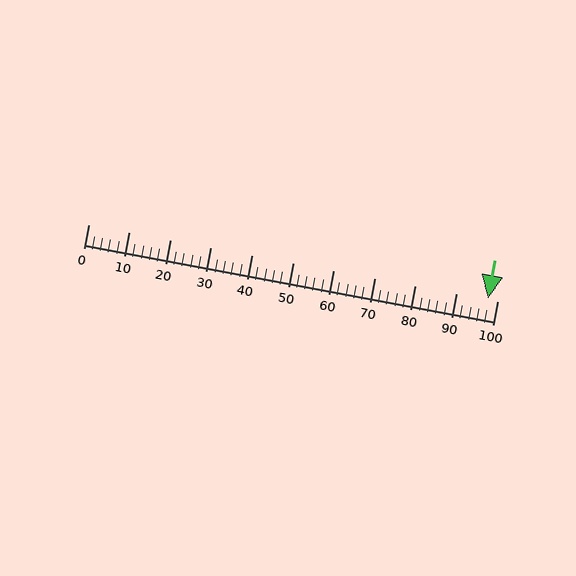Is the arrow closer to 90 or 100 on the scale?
The arrow is closer to 100.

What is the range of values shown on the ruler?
The ruler shows values from 0 to 100.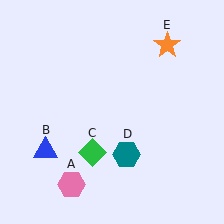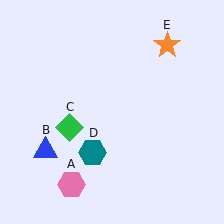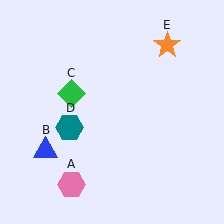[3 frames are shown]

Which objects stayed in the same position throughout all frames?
Pink hexagon (object A) and blue triangle (object B) and orange star (object E) remained stationary.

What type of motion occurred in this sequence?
The green diamond (object C), teal hexagon (object D) rotated clockwise around the center of the scene.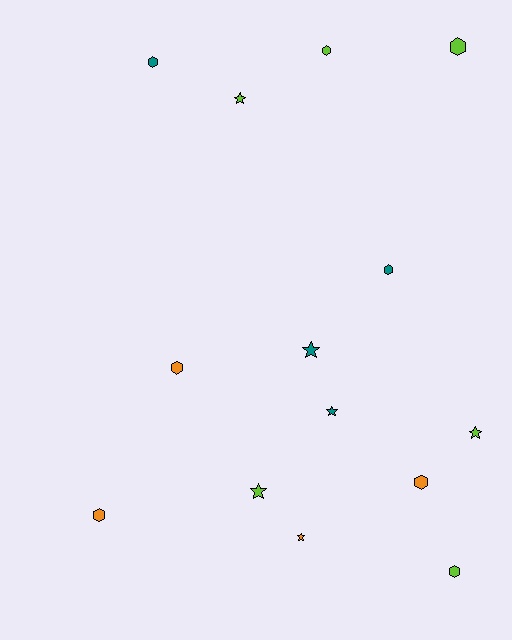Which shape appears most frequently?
Hexagon, with 8 objects.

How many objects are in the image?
There are 14 objects.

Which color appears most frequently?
Lime, with 6 objects.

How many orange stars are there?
There is 1 orange star.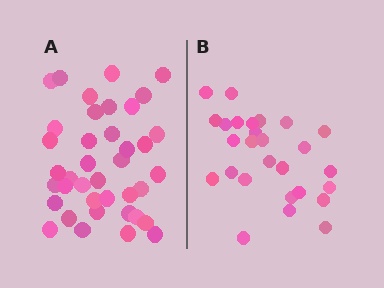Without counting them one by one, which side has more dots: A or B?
Region A (the left region) has more dots.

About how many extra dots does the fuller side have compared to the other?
Region A has roughly 12 or so more dots than region B.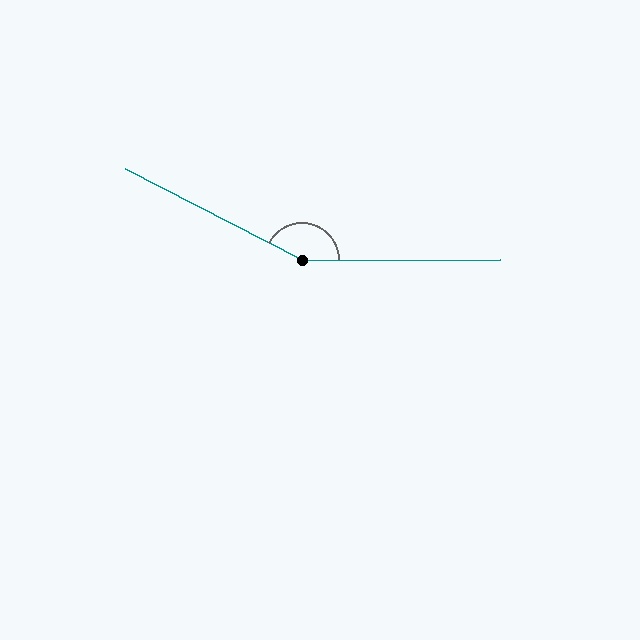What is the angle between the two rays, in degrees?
Approximately 152 degrees.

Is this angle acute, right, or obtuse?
It is obtuse.